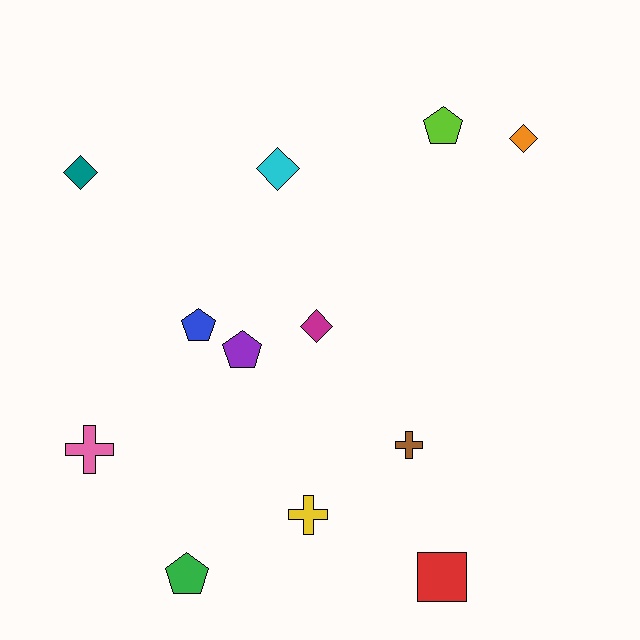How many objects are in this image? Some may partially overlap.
There are 12 objects.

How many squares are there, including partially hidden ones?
There is 1 square.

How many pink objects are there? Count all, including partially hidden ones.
There is 1 pink object.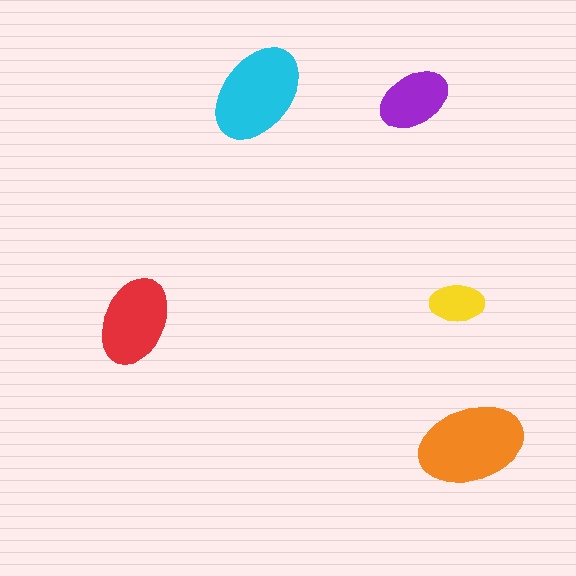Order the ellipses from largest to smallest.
the orange one, the cyan one, the red one, the purple one, the yellow one.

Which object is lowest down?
The orange ellipse is bottommost.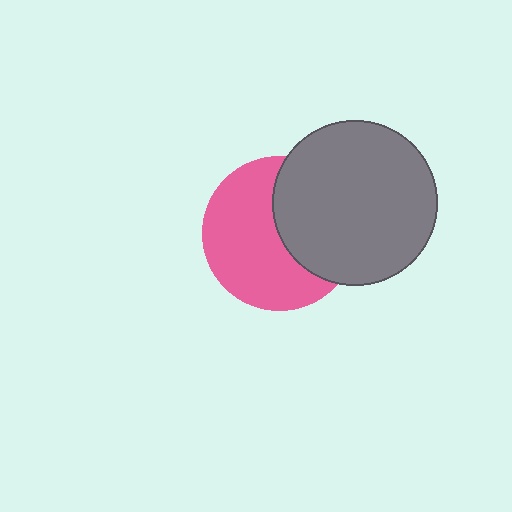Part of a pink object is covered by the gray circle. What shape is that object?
It is a circle.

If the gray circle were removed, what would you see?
You would see the complete pink circle.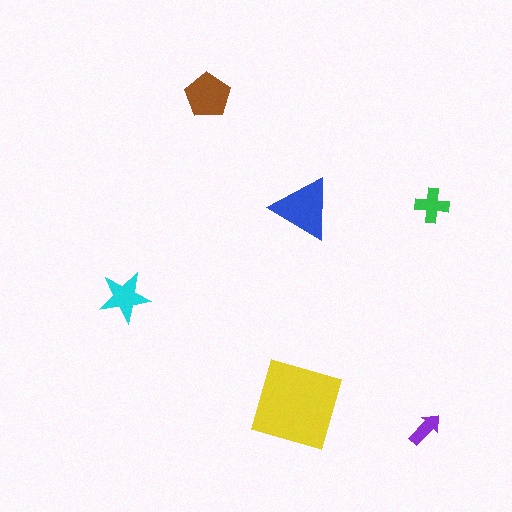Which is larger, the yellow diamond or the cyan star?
The yellow diamond.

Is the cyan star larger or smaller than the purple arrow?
Larger.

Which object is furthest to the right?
The green cross is rightmost.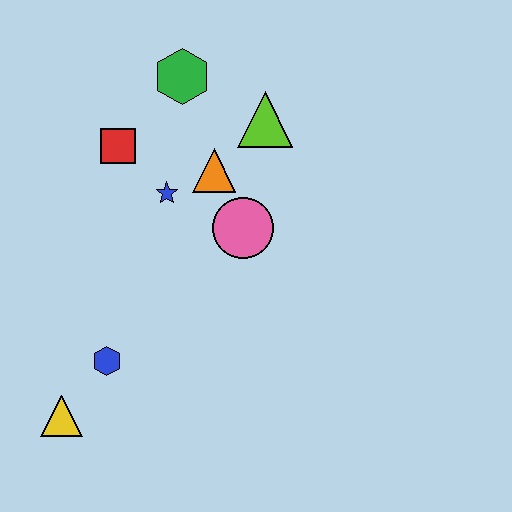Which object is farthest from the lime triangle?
The yellow triangle is farthest from the lime triangle.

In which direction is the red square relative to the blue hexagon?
The red square is above the blue hexagon.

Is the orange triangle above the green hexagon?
No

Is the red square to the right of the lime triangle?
No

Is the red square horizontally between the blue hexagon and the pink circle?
Yes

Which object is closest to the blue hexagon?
The yellow triangle is closest to the blue hexagon.